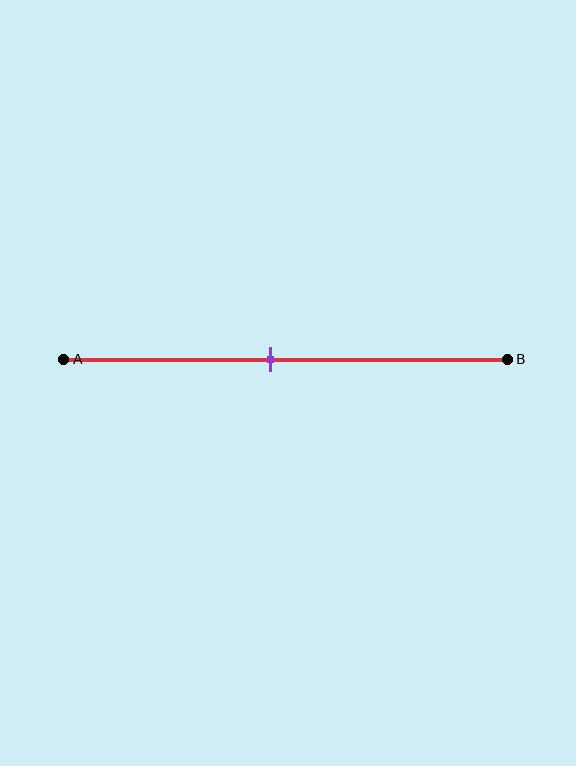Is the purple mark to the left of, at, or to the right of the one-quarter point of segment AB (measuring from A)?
The purple mark is to the right of the one-quarter point of segment AB.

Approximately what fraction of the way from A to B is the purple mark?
The purple mark is approximately 45% of the way from A to B.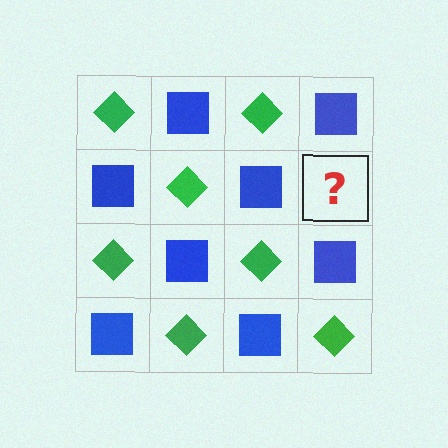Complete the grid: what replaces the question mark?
The question mark should be replaced with a green diamond.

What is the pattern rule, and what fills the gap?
The rule is that it alternates green diamond and blue square in a checkerboard pattern. The gap should be filled with a green diamond.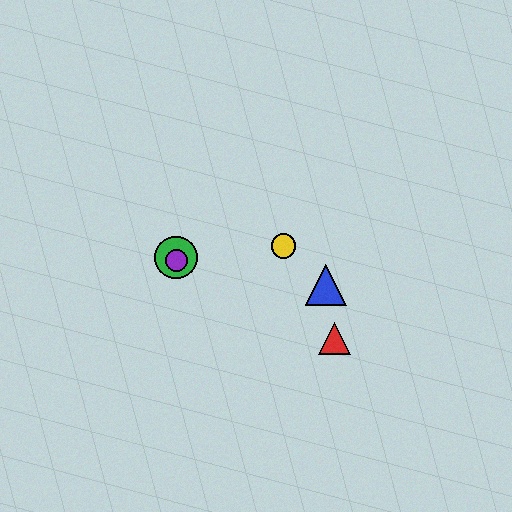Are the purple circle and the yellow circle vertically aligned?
No, the purple circle is at x≈176 and the yellow circle is at x≈283.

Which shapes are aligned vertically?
The green circle, the purple circle are aligned vertically.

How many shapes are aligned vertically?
2 shapes (the green circle, the purple circle) are aligned vertically.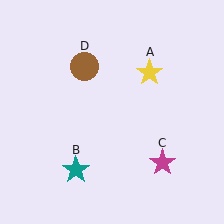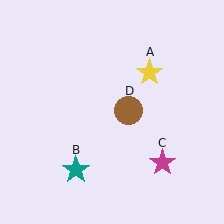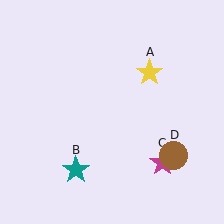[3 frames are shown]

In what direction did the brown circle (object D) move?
The brown circle (object D) moved down and to the right.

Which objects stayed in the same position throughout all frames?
Yellow star (object A) and teal star (object B) and magenta star (object C) remained stationary.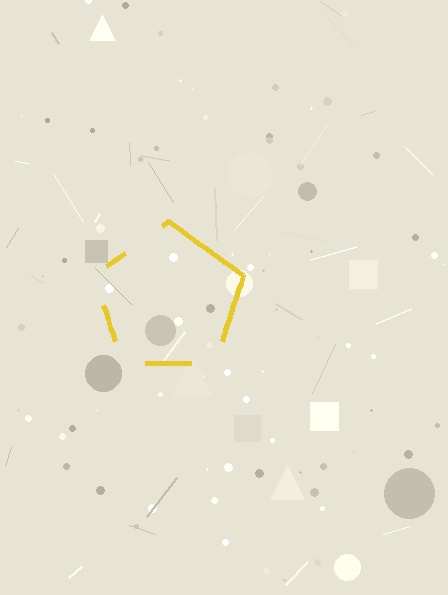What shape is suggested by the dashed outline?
The dashed outline suggests a pentagon.